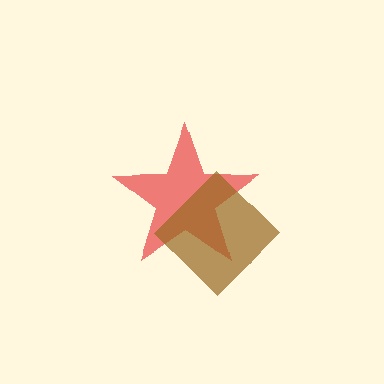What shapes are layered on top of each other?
The layered shapes are: a red star, a brown diamond.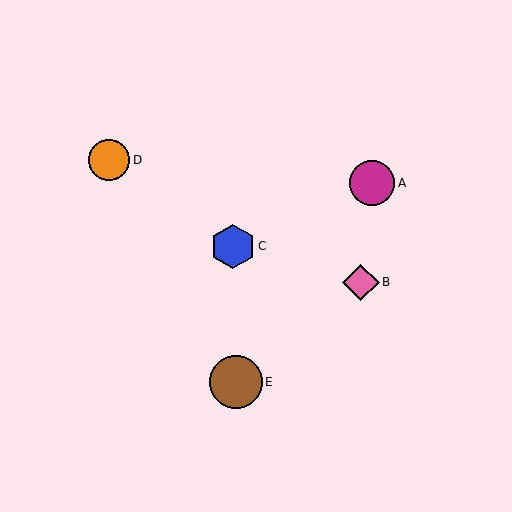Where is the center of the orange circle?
The center of the orange circle is at (109, 160).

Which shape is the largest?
The brown circle (labeled E) is the largest.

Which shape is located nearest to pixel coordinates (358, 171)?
The magenta circle (labeled A) at (372, 183) is nearest to that location.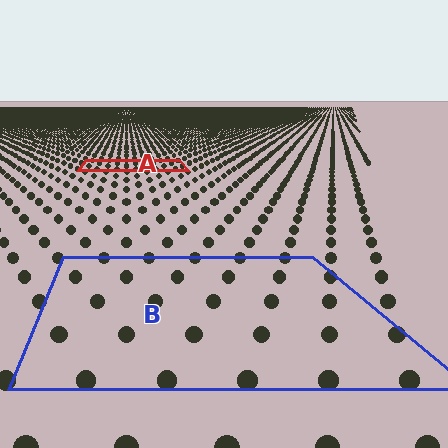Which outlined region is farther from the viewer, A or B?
Region A is farther from the viewer — the texture elements inside it appear smaller and more densely packed.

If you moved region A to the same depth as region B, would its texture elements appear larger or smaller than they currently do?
They would appear larger. At a closer depth, the same texture elements are projected at a bigger on-screen size.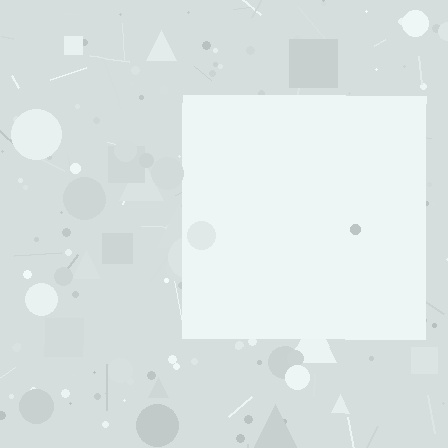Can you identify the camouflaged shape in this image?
The camouflaged shape is a square.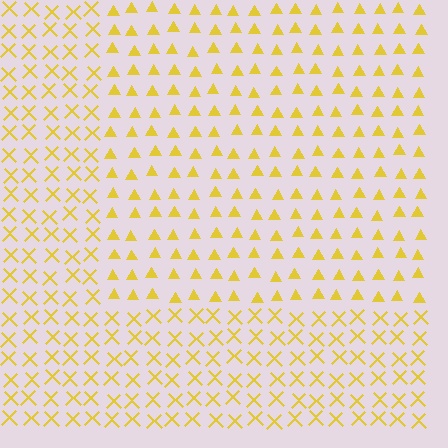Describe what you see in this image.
The image is filled with small yellow elements arranged in a uniform grid. A rectangle-shaped region contains triangles, while the surrounding area contains X marks. The boundary is defined purely by the change in element shape.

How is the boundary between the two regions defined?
The boundary is defined by a change in element shape: triangles inside vs. X marks outside. All elements share the same color and spacing.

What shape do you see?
I see a rectangle.